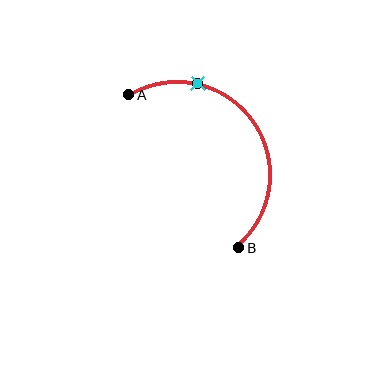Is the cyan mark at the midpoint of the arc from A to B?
No. The cyan mark lies on the arc but is closer to endpoint A. The arc midpoint would be at the point on the curve equidistant along the arc from both A and B.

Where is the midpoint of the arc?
The arc midpoint is the point on the curve farthest from the straight line joining A and B. It sits above and to the right of that line.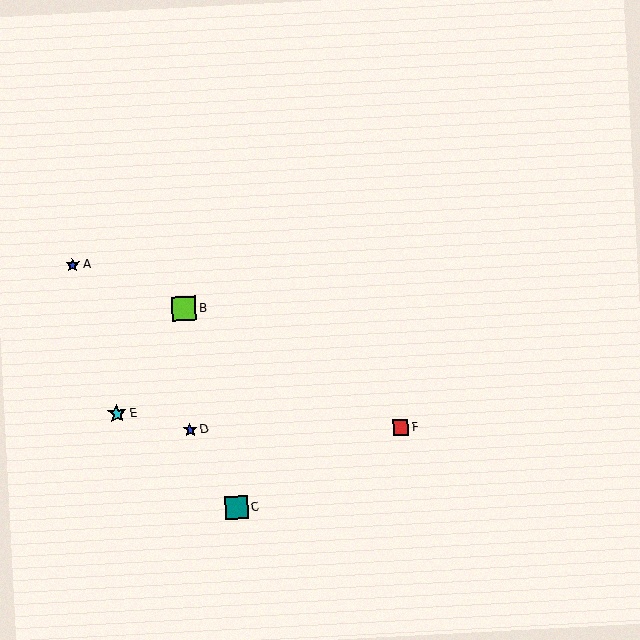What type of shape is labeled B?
Shape B is a lime square.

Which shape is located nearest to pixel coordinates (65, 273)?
The blue star (labeled A) at (73, 265) is nearest to that location.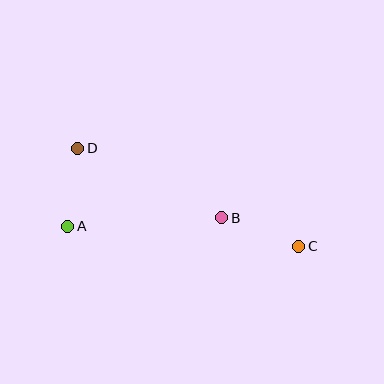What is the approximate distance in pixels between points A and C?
The distance between A and C is approximately 232 pixels.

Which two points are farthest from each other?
Points C and D are farthest from each other.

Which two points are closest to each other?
Points A and D are closest to each other.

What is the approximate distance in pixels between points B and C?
The distance between B and C is approximately 82 pixels.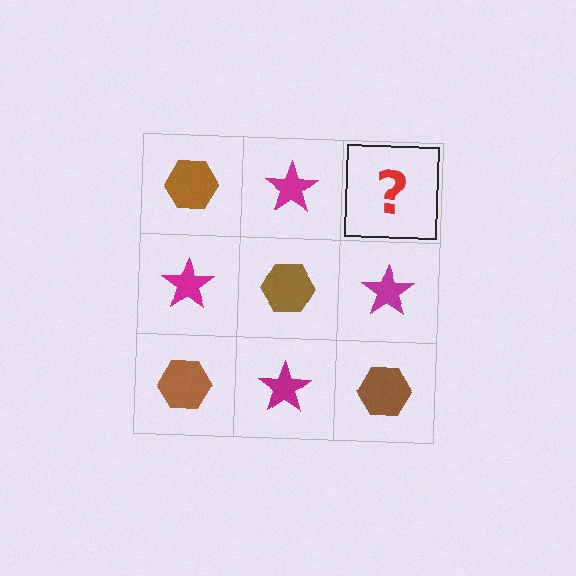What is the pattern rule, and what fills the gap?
The rule is that it alternates brown hexagon and magenta star in a checkerboard pattern. The gap should be filled with a brown hexagon.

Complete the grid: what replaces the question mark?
The question mark should be replaced with a brown hexagon.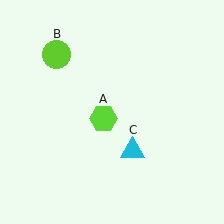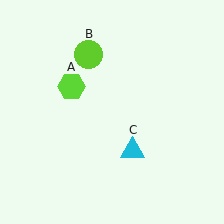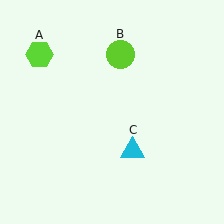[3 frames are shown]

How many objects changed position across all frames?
2 objects changed position: lime hexagon (object A), lime circle (object B).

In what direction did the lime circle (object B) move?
The lime circle (object B) moved right.